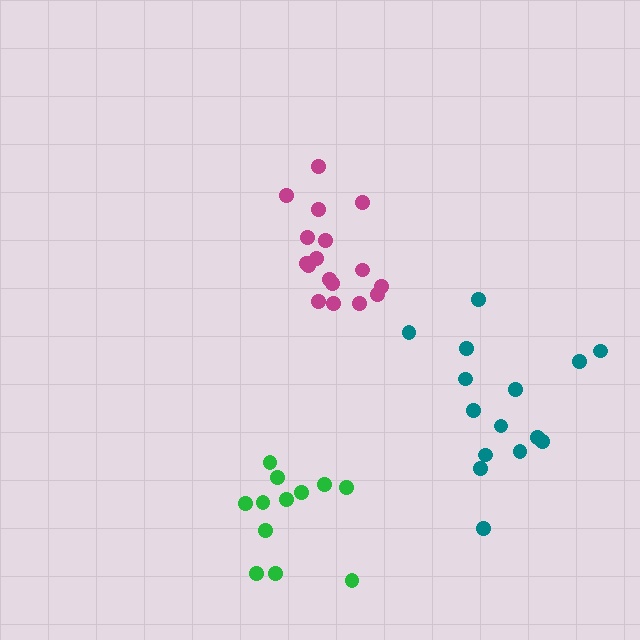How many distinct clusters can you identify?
There are 3 distinct clusters.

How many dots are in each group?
Group 1: 17 dots, Group 2: 12 dots, Group 3: 15 dots (44 total).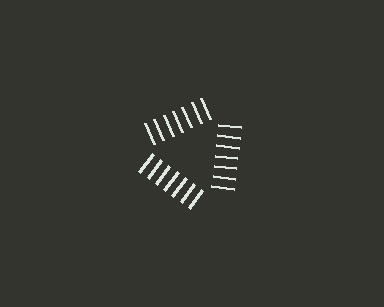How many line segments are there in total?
21 — 7 along each of the 3 edges.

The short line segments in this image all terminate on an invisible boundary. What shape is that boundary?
An illusory triangle — the line segments terminate on its edges but no continuous stroke is drawn.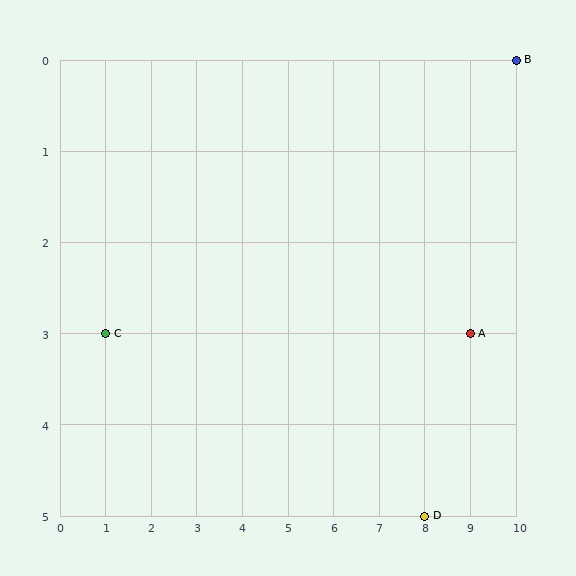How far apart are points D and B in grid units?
Points D and B are 2 columns and 5 rows apart (about 5.4 grid units diagonally).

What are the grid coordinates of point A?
Point A is at grid coordinates (9, 3).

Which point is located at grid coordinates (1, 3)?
Point C is at (1, 3).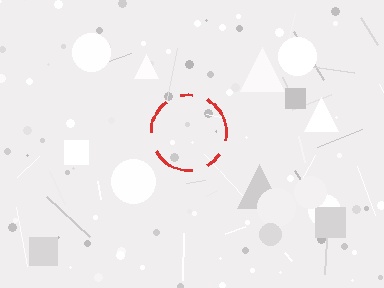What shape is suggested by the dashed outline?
The dashed outline suggests a circle.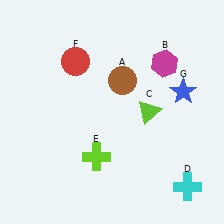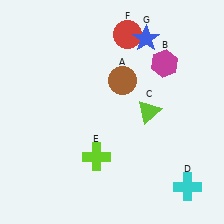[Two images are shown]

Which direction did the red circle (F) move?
The red circle (F) moved right.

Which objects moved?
The objects that moved are: the red circle (F), the blue star (G).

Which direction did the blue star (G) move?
The blue star (G) moved up.